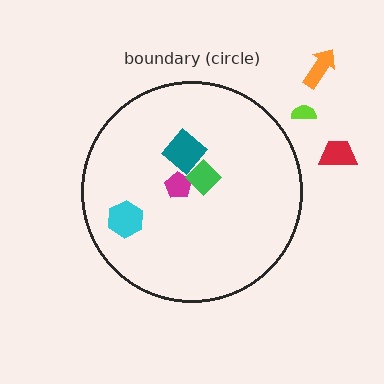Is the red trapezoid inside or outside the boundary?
Outside.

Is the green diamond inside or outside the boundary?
Inside.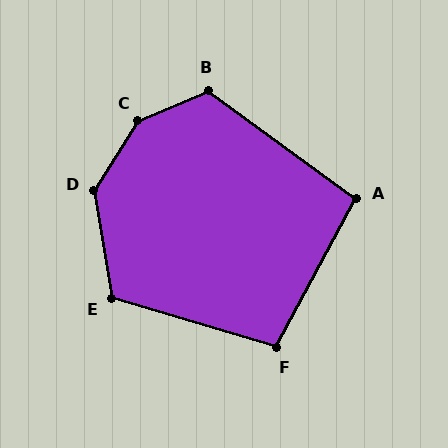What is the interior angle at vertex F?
Approximately 101 degrees (obtuse).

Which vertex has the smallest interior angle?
A, at approximately 98 degrees.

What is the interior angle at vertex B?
Approximately 121 degrees (obtuse).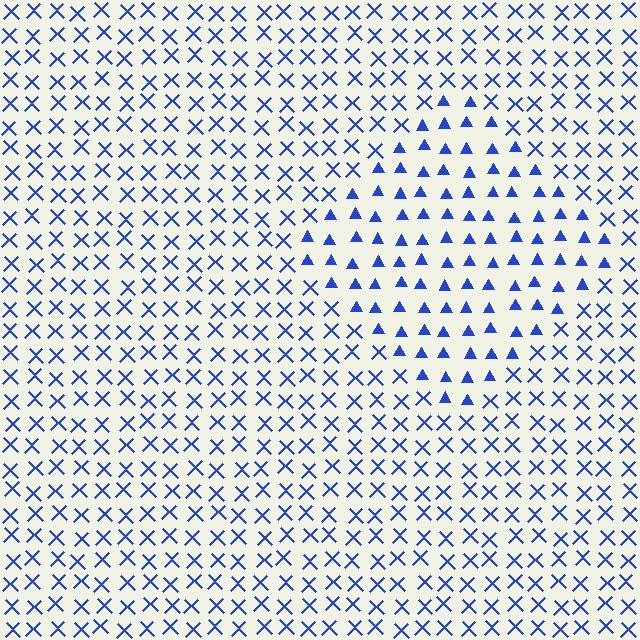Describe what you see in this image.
The image is filled with small blue elements arranged in a uniform grid. A diamond-shaped region contains triangles, while the surrounding area contains X marks. The boundary is defined purely by the change in element shape.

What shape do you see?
I see a diamond.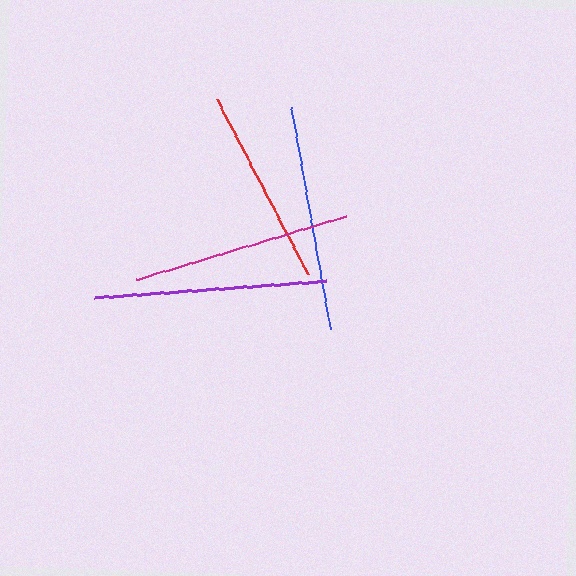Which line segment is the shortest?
The red line is the shortest at approximately 196 pixels.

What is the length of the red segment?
The red segment is approximately 196 pixels long.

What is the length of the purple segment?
The purple segment is approximately 232 pixels long.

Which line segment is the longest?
The purple line is the longest at approximately 232 pixels.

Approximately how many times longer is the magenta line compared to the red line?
The magenta line is approximately 1.1 times the length of the red line.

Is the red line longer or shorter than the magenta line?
The magenta line is longer than the red line.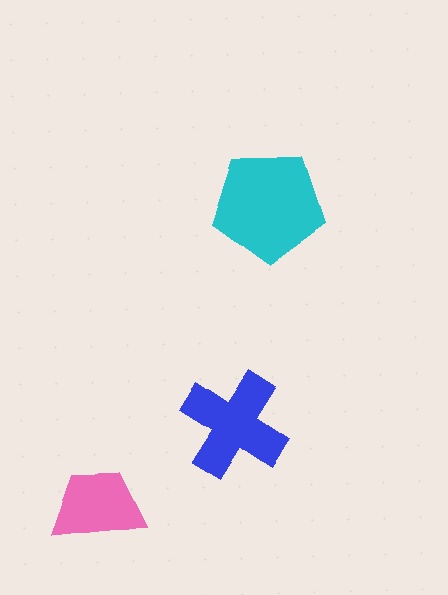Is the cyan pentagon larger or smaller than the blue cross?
Larger.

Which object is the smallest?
The pink trapezoid.